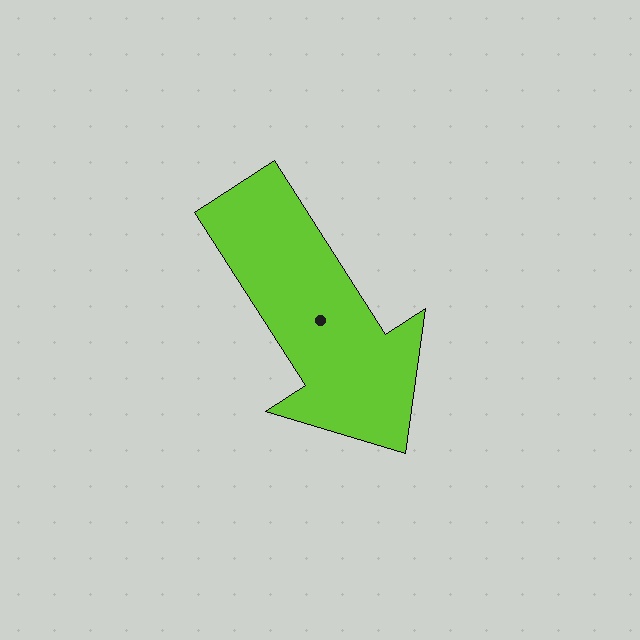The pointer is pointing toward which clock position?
Roughly 5 o'clock.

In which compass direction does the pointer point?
Southeast.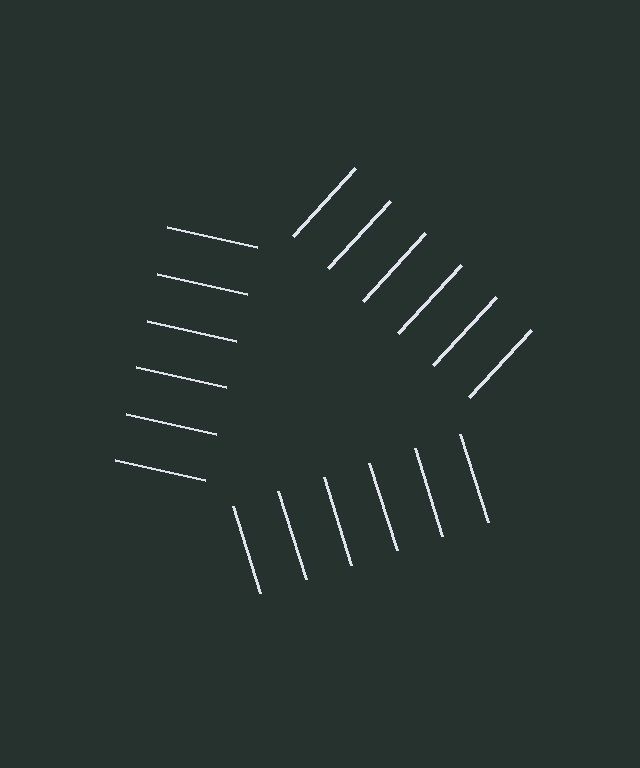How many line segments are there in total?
18 — 6 along each of the 3 edges.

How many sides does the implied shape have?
3 sides — the line-ends trace a triangle.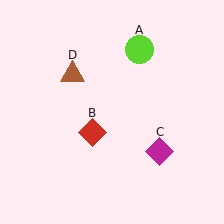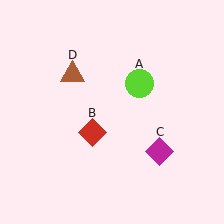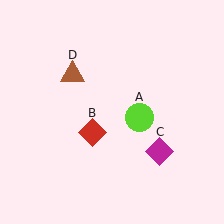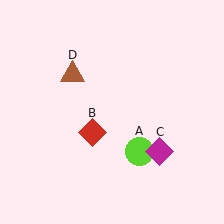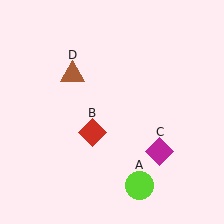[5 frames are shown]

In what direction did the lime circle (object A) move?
The lime circle (object A) moved down.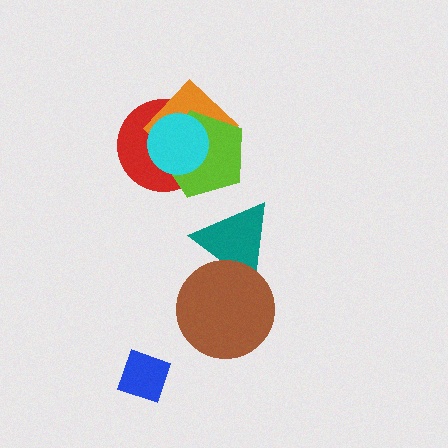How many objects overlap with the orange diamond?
3 objects overlap with the orange diamond.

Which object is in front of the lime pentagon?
The cyan circle is in front of the lime pentagon.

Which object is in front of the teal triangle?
The brown circle is in front of the teal triangle.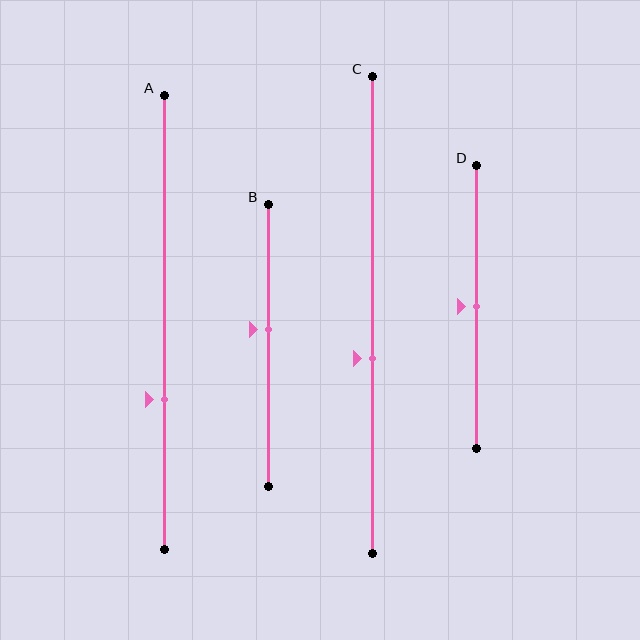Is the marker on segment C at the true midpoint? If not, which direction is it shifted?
No, the marker on segment C is shifted downward by about 9% of the segment length.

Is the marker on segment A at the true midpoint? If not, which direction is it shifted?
No, the marker on segment A is shifted downward by about 17% of the segment length.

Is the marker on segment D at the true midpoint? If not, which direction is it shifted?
Yes, the marker on segment D is at the true midpoint.